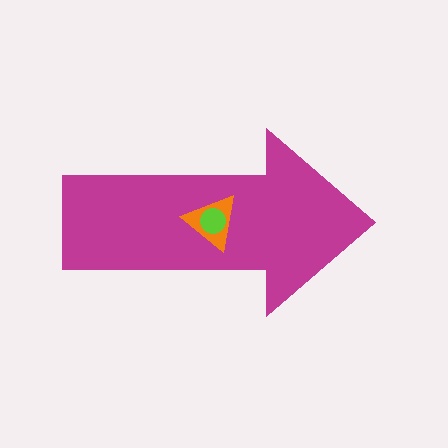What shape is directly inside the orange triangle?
The lime circle.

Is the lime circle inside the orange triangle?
Yes.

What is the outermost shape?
The magenta arrow.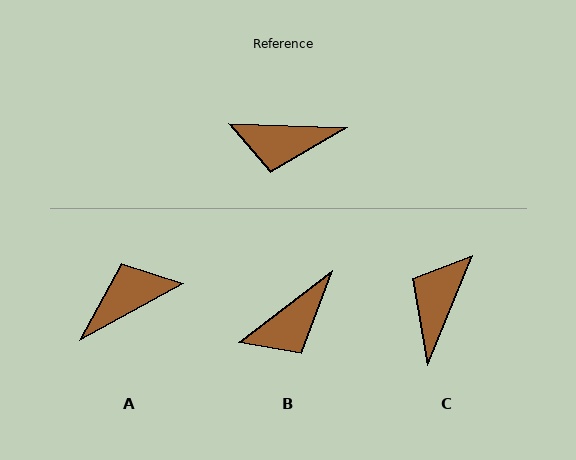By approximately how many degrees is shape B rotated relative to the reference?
Approximately 39 degrees counter-clockwise.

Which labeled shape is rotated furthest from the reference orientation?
A, about 149 degrees away.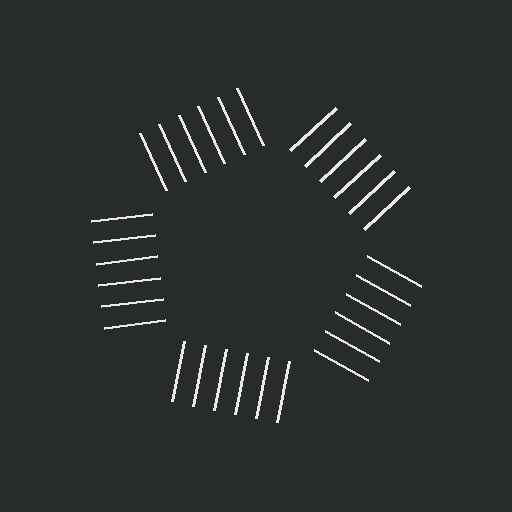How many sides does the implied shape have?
5 sides — the line-ends trace a pentagon.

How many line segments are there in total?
30 — 6 along each of the 5 edges.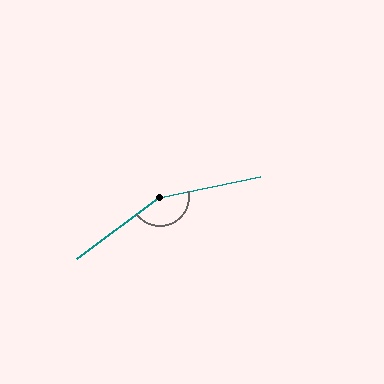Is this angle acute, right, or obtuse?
It is obtuse.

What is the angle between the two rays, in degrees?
Approximately 155 degrees.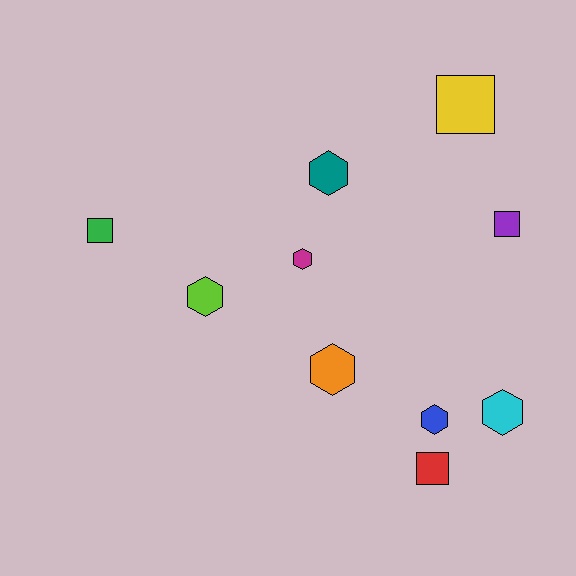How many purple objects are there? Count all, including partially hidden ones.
There is 1 purple object.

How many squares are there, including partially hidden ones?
There are 4 squares.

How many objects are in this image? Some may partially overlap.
There are 10 objects.